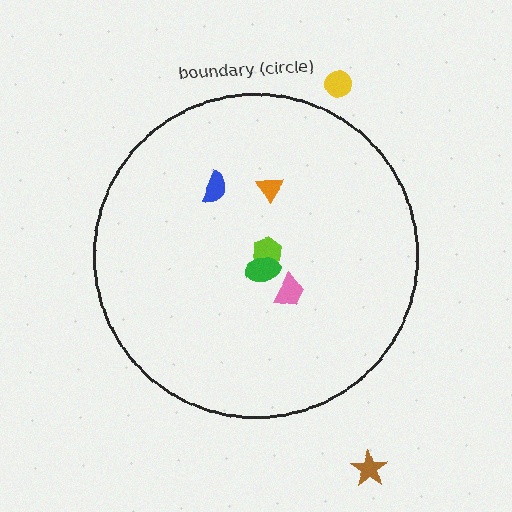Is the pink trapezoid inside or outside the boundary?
Inside.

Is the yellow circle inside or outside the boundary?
Outside.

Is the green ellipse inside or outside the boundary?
Inside.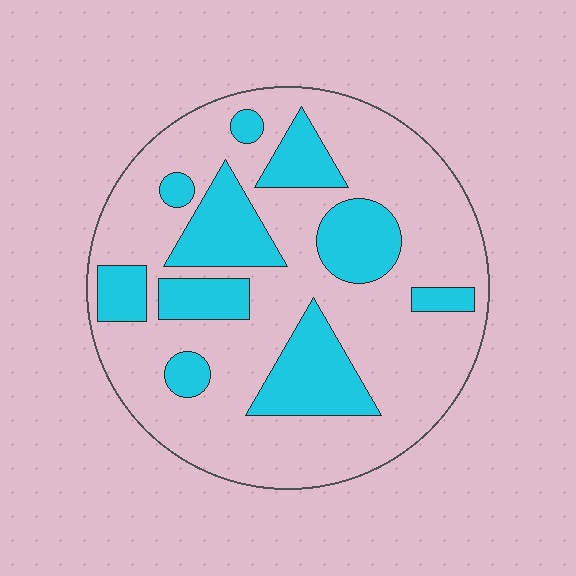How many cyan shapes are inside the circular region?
10.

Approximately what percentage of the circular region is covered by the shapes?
Approximately 30%.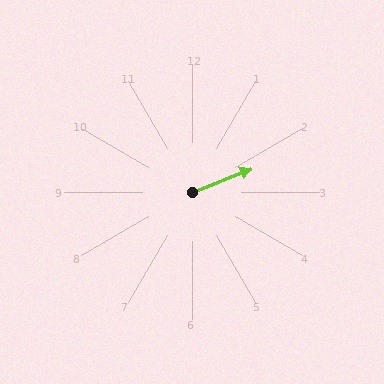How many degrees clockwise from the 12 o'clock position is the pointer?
Approximately 68 degrees.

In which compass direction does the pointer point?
East.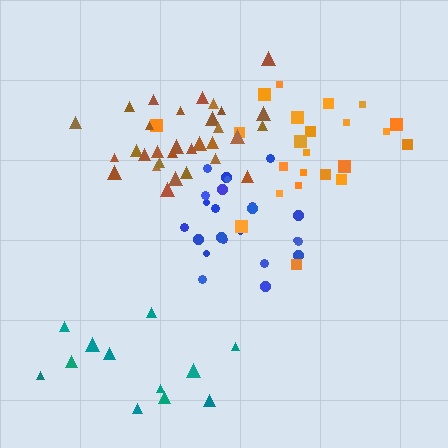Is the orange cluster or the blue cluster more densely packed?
Blue.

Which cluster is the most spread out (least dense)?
Teal.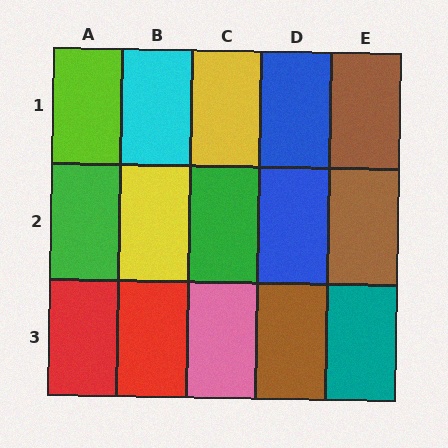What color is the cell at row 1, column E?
Brown.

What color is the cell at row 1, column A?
Lime.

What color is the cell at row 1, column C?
Yellow.